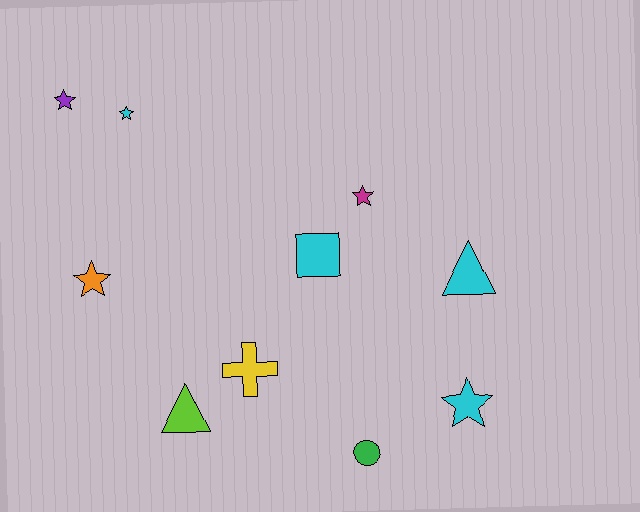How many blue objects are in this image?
There are no blue objects.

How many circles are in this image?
There is 1 circle.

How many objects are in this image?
There are 10 objects.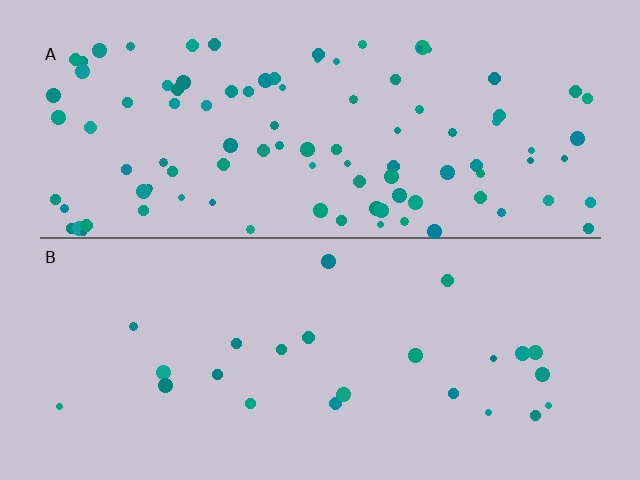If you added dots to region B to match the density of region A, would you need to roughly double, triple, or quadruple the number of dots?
Approximately quadruple.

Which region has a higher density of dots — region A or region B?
A (the top).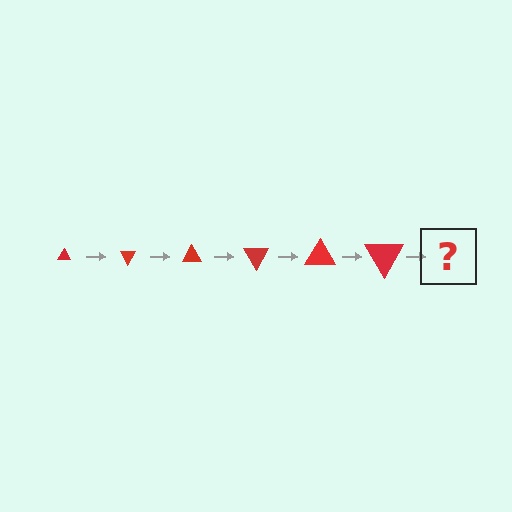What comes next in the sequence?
The next element should be a triangle, larger than the previous one and rotated 360 degrees from the start.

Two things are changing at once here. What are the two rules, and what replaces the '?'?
The two rules are that the triangle grows larger each step and it rotates 60 degrees each step. The '?' should be a triangle, larger than the previous one and rotated 360 degrees from the start.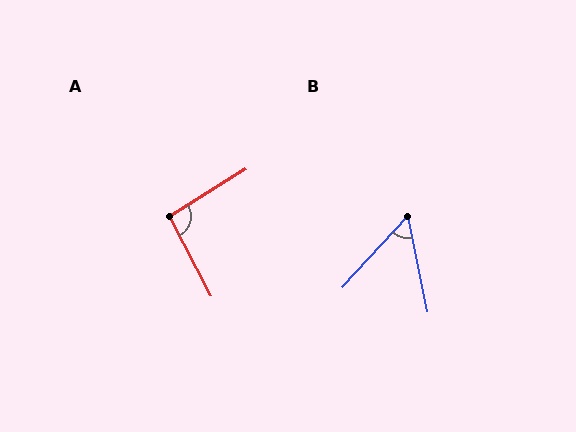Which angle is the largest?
A, at approximately 94 degrees.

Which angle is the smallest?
B, at approximately 54 degrees.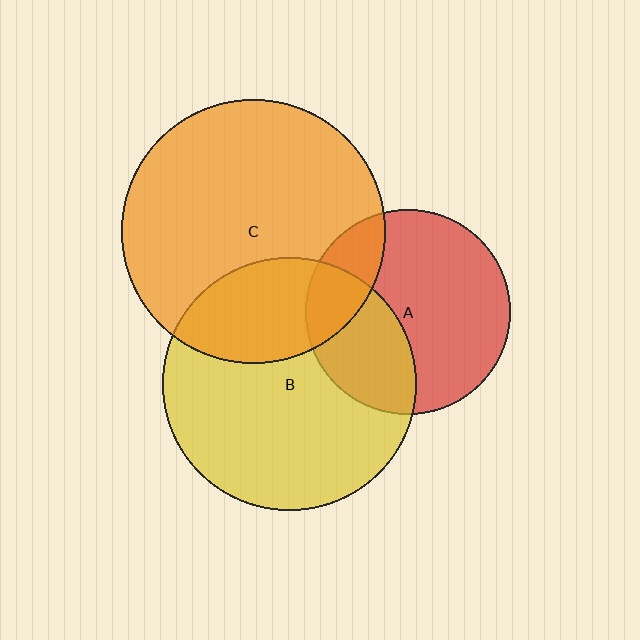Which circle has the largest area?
Circle C (orange).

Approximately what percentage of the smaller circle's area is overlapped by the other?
Approximately 30%.